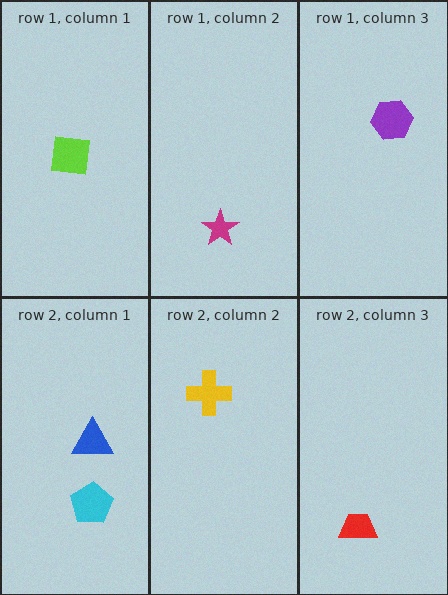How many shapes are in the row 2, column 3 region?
1.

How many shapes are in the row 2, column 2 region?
1.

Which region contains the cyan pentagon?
The row 2, column 1 region.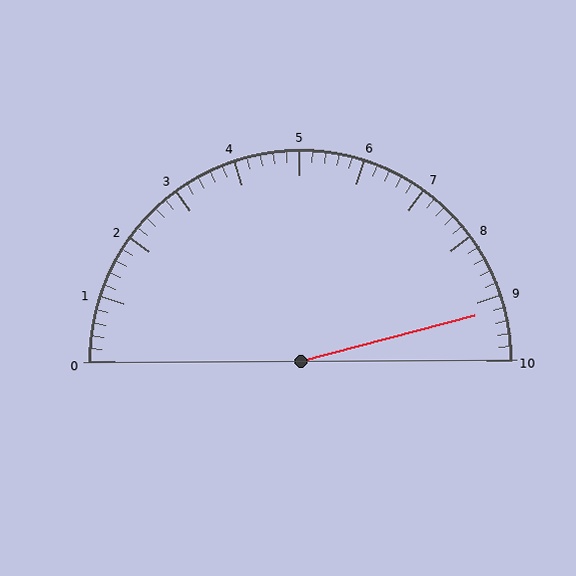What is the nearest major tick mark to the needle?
The nearest major tick mark is 9.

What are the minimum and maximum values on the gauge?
The gauge ranges from 0 to 10.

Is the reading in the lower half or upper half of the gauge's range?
The reading is in the upper half of the range (0 to 10).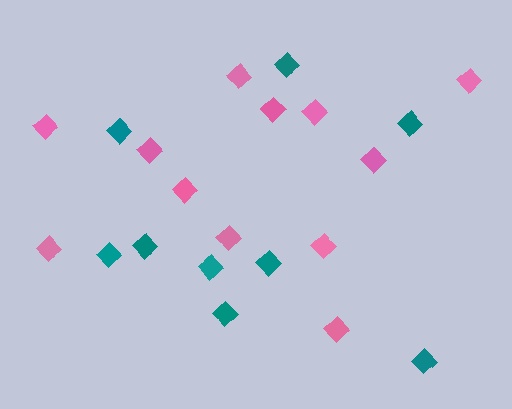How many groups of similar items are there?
There are 2 groups: one group of pink diamonds (12) and one group of teal diamonds (9).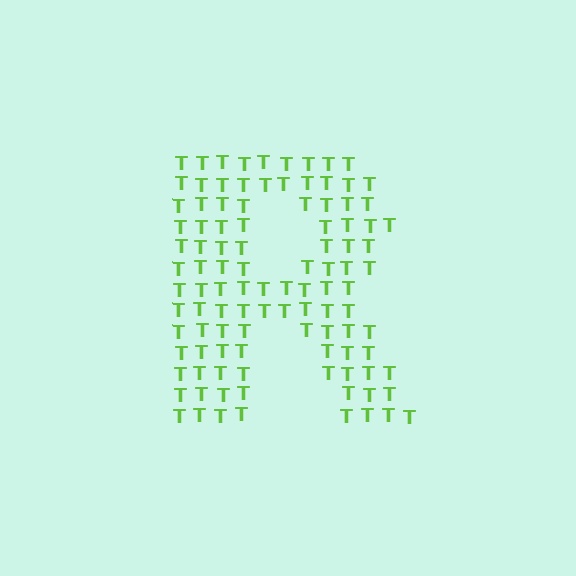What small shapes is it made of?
It is made of small letter T's.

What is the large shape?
The large shape is the letter R.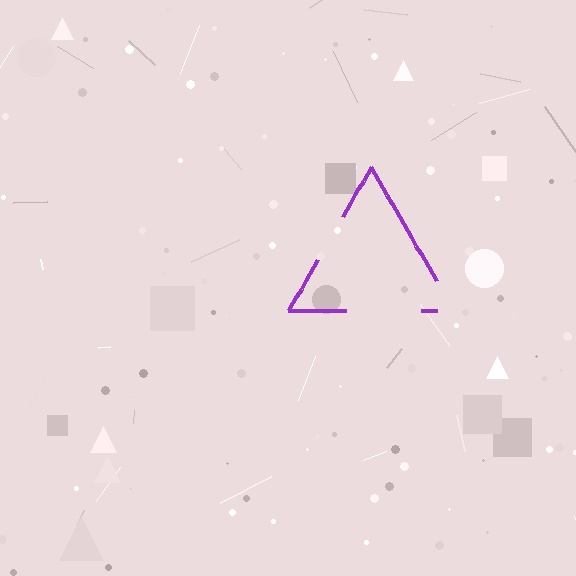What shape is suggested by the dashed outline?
The dashed outline suggests a triangle.